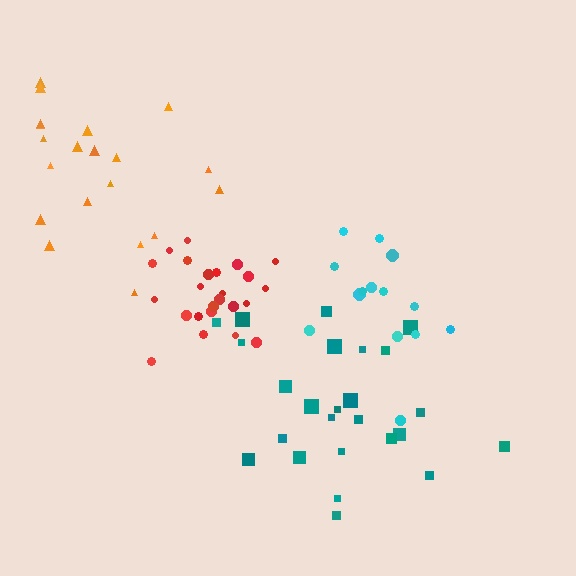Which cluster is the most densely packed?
Red.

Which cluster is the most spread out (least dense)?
Orange.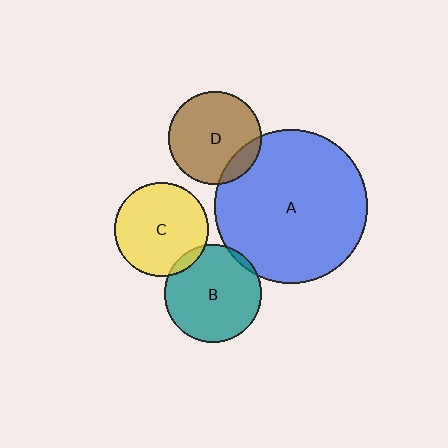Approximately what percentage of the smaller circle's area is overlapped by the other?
Approximately 5%.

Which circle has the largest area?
Circle A (blue).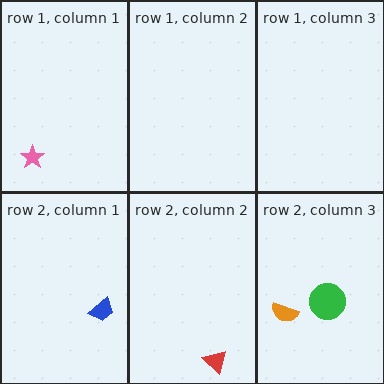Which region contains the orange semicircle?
The row 2, column 3 region.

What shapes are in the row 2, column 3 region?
The orange semicircle, the green circle.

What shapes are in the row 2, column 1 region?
The blue trapezoid.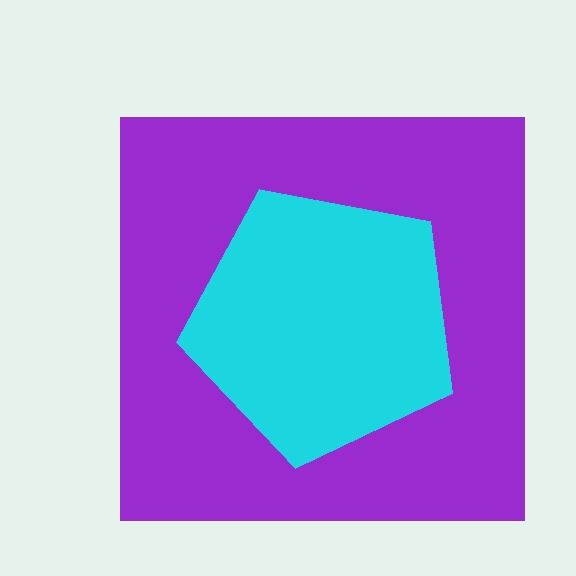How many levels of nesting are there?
2.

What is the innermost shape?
The cyan pentagon.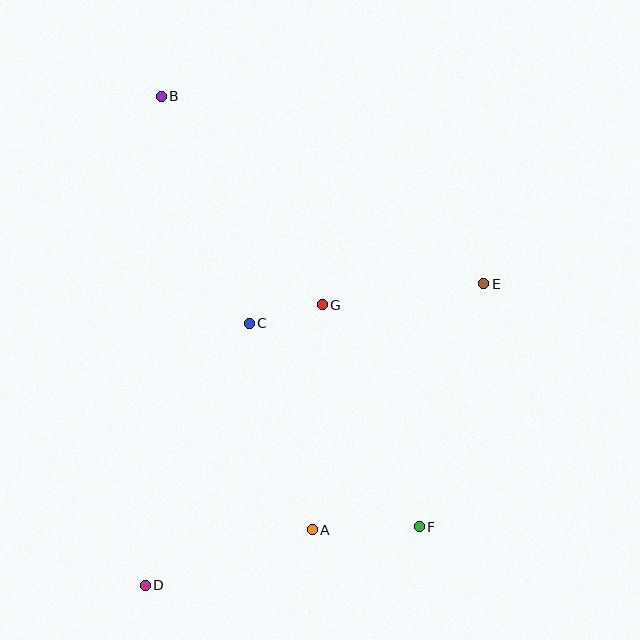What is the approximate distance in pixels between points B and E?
The distance between B and E is approximately 373 pixels.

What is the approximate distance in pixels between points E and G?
The distance between E and G is approximately 163 pixels.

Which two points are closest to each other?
Points C and G are closest to each other.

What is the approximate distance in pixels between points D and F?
The distance between D and F is approximately 280 pixels.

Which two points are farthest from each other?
Points B and F are farthest from each other.